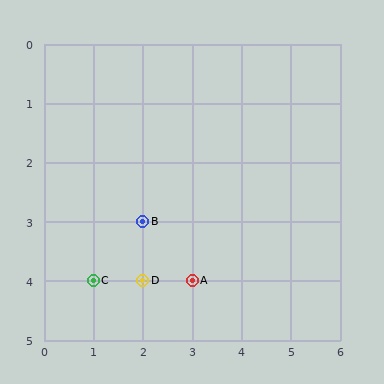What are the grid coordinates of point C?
Point C is at grid coordinates (1, 4).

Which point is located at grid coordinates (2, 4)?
Point D is at (2, 4).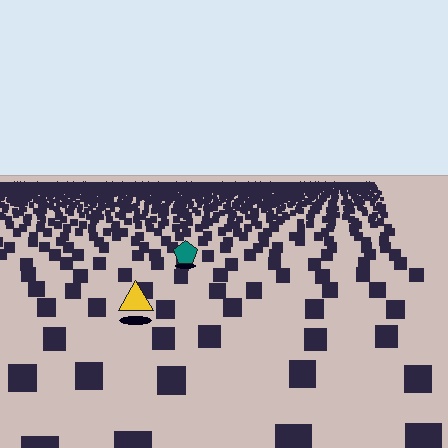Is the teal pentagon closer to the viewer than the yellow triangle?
No. The yellow triangle is closer — you can tell from the texture gradient: the ground texture is coarser near it.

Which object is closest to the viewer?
The yellow triangle is closest. The texture marks near it are larger and more spread out.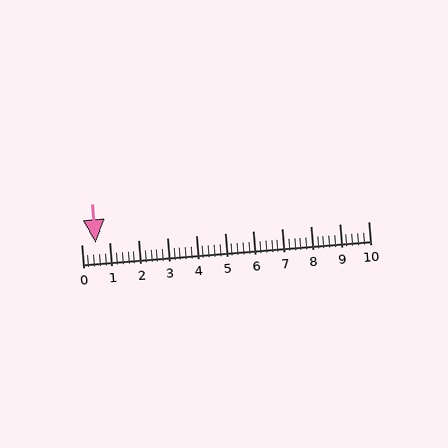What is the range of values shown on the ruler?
The ruler shows values from 0 to 10.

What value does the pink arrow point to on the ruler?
The pink arrow points to approximately 0.5.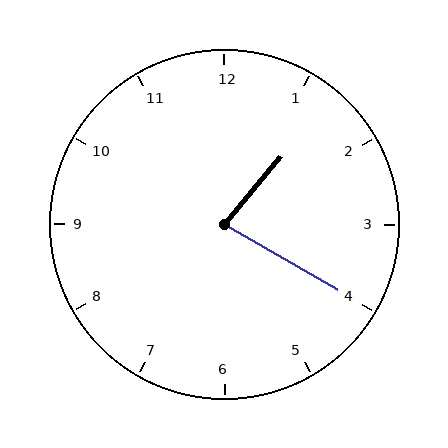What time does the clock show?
1:20.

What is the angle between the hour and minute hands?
Approximately 80 degrees.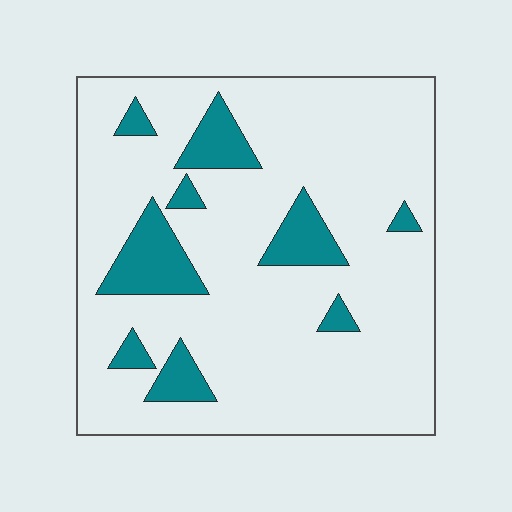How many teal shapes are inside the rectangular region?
9.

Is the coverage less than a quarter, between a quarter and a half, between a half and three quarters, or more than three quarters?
Less than a quarter.